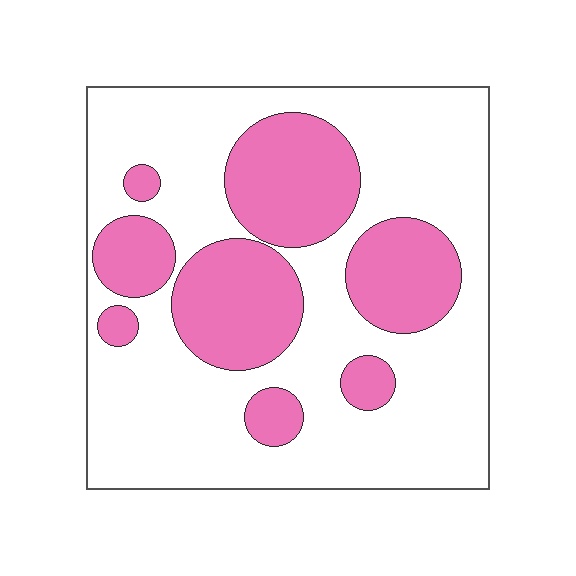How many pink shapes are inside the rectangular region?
8.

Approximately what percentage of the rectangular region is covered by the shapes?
Approximately 30%.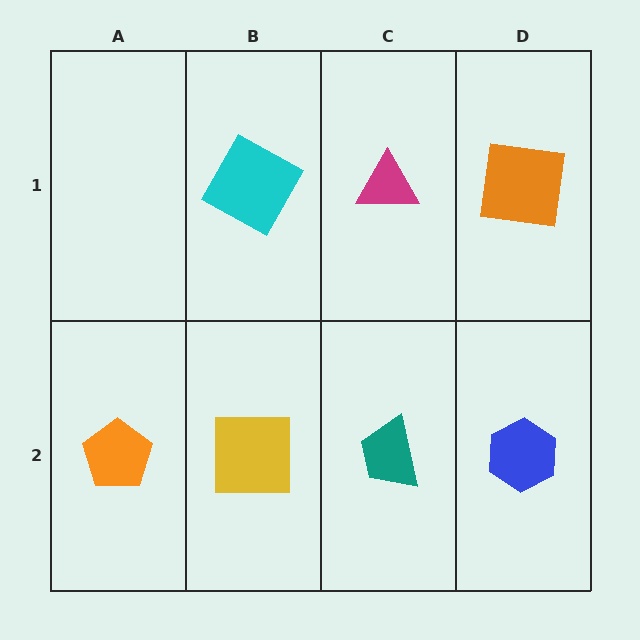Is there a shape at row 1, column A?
No, that cell is empty.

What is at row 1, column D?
An orange square.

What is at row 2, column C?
A teal trapezoid.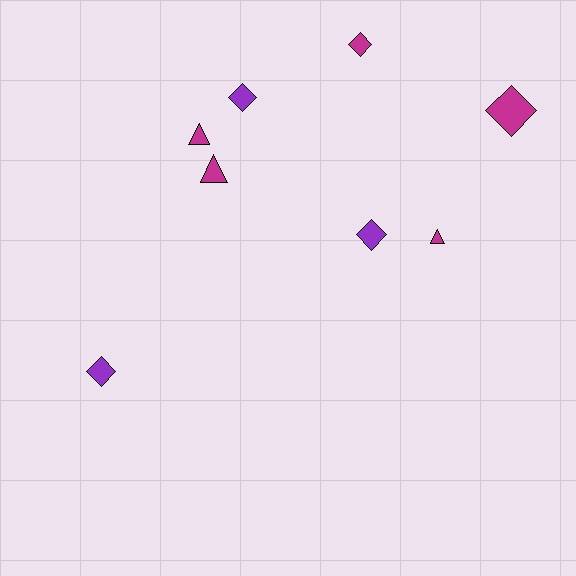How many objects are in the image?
There are 8 objects.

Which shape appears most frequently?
Diamond, with 5 objects.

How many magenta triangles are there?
There are 3 magenta triangles.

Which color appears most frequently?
Magenta, with 5 objects.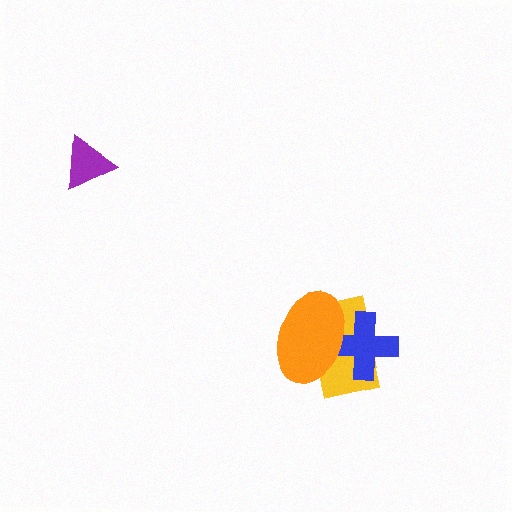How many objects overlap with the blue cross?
2 objects overlap with the blue cross.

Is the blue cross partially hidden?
Yes, it is partially covered by another shape.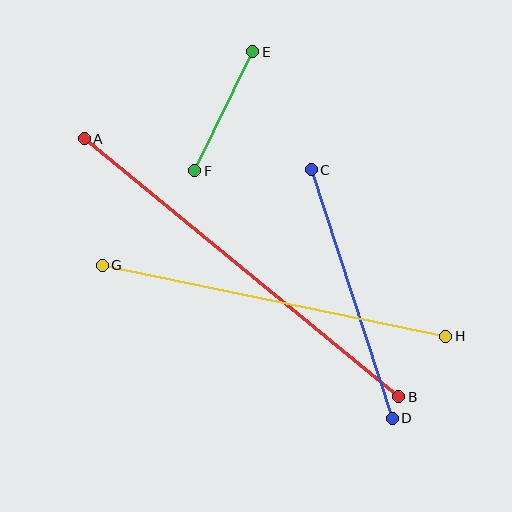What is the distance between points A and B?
The distance is approximately 407 pixels.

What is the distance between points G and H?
The distance is approximately 351 pixels.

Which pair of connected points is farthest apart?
Points A and B are farthest apart.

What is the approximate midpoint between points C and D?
The midpoint is at approximately (352, 294) pixels.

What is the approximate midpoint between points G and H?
The midpoint is at approximately (274, 301) pixels.